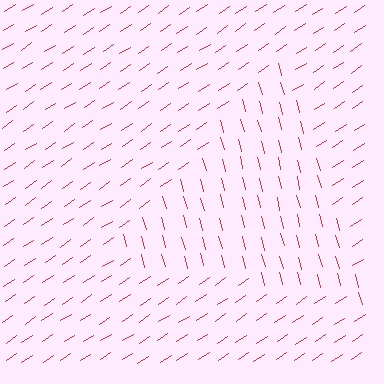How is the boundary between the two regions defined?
The boundary is defined purely by a change in line orientation (approximately 71 degrees difference). All lines are the same color and thickness.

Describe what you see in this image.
The image is filled with small red line segments. A triangle region in the image has lines oriented differently from the surrounding lines, creating a visible texture boundary.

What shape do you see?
I see a triangle.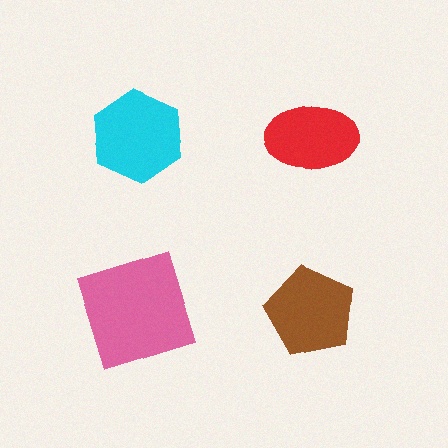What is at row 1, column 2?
A red ellipse.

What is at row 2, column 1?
A pink square.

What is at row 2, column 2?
A brown pentagon.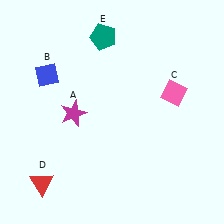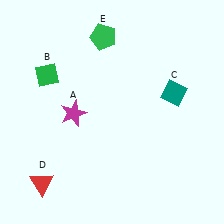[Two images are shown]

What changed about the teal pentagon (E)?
In Image 1, E is teal. In Image 2, it changed to green.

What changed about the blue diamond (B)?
In Image 1, B is blue. In Image 2, it changed to green.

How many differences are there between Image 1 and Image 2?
There are 3 differences between the two images.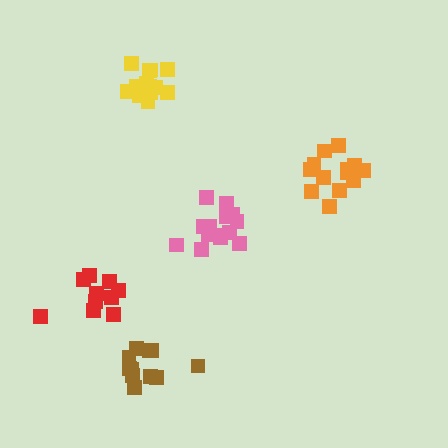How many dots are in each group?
Group 1: 11 dots, Group 2: 16 dots, Group 3: 13 dots, Group 4: 13 dots, Group 5: 10 dots (63 total).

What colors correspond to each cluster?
The clusters are colored: brown, pink, orange, yellow, red.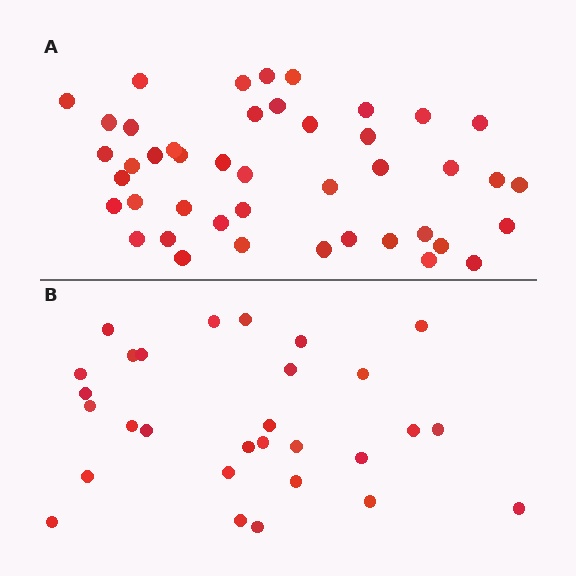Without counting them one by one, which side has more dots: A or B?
Region A (the top region) has more dots.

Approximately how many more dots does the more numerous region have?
Region A has approximately 15 more dots than region B.